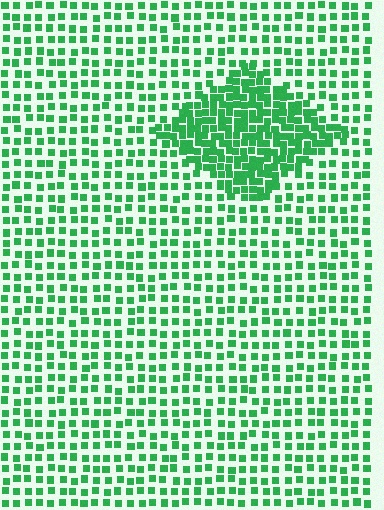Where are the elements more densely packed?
The elements are more densely packed inside the diamond boundary.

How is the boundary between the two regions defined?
The boundary is defined by a change in element density (approximately 2.1x ratio). All elements are the same color, size, and shape.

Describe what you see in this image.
The image contains small green elements arranged at two different densities. A diamond-shaped region is visible where the elements are more densely packed than the surrounding area.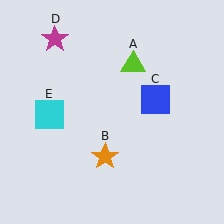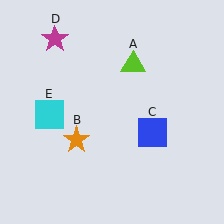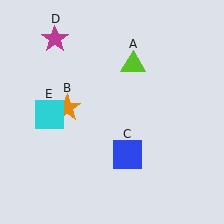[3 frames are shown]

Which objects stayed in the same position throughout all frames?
Lime triangle (object A) and magenta star (object D) and cyan square (object E) remained stationary.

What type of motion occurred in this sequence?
The orange star (object B), blue square (object C) rotated clockwise around the center of the scene.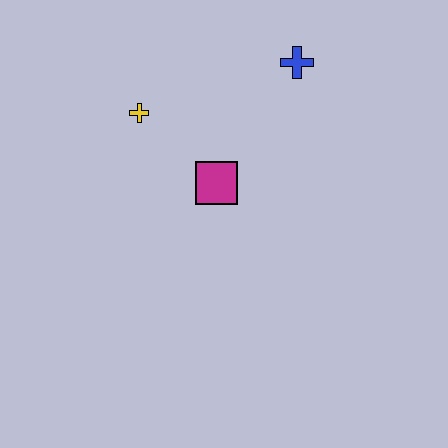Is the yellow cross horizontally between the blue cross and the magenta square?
No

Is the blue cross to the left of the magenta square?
No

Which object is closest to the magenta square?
The yellow cross is closest to the magenta square.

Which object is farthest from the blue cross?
The yellow cross is farthest from the blue cross.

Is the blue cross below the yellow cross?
No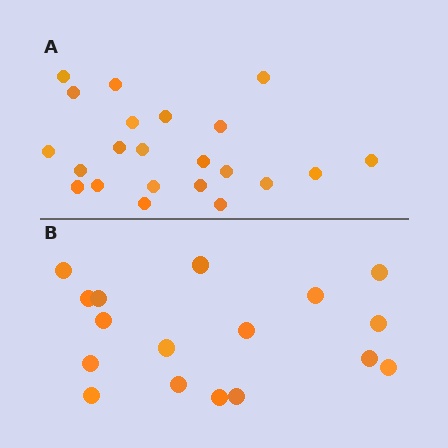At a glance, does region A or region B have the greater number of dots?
Region A (the top region) has more dots.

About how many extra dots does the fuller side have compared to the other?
Region A has about 5 more dots than region B.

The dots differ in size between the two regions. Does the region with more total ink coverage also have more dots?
No. Region B has more total ink coverage because its dots are larger, but region A actually contains more individual dots. Total area can be misleading — the number of items is what matters here.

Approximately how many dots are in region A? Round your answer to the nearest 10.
About 20 dots. (The exact count is 22, which rounds to 20.)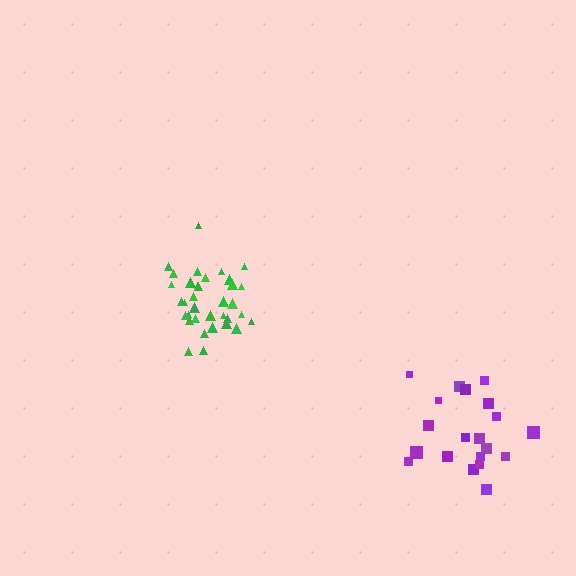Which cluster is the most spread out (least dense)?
Purple.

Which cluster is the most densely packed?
Green.